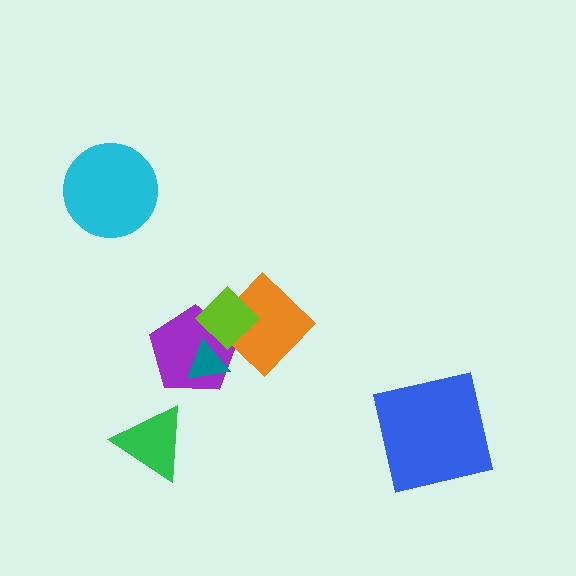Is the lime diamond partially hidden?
Yes, it is partially covered by another shape.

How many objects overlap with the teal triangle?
2 objects overlap with the teal triangle.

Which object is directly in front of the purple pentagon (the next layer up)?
The lime diamond is directly in front of the purple pentagon.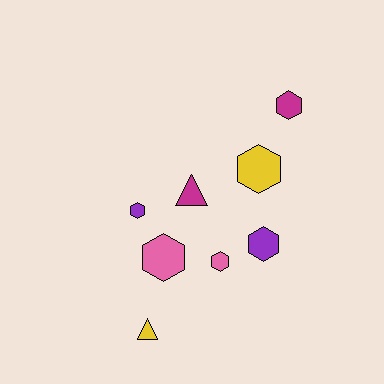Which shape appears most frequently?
Hexagon, with 6 objects.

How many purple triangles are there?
There are no purple triangles.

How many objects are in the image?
There are 8 objects.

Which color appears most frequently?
Yellow, with 2 objects.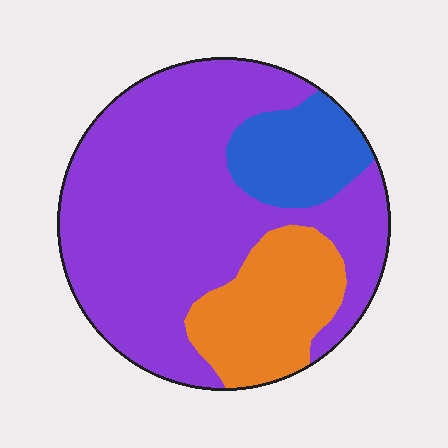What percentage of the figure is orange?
Orange covers 20% of the figure.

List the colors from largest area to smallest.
From largest to smallest: purple, orange, blue.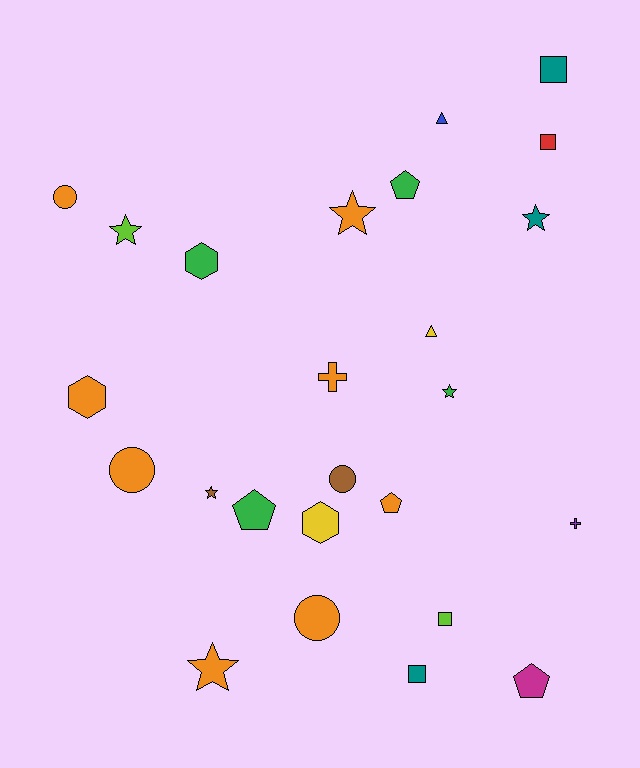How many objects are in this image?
There are 25 objects.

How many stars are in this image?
There are 6 stars.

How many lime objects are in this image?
There are 2 lime objects.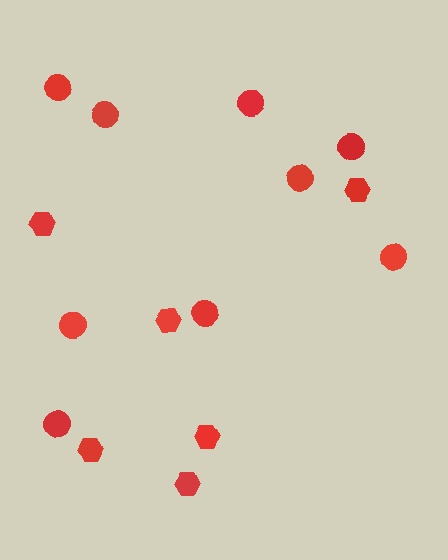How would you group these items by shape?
There are 2 groups: one group of hexagons (6) and one group of circles (9).